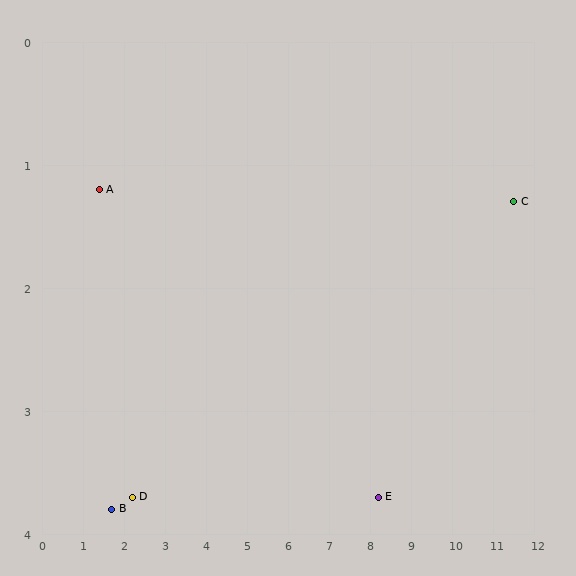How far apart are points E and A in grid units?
Points E and A are about 7.2 grid units apart.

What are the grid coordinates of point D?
Point D is at approximately (2.2, 3.7).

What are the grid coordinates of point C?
Point C is at approximately (11.5, 1.3).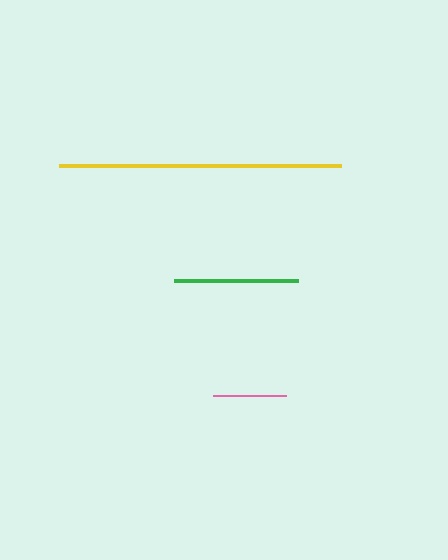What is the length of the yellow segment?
The yellow segment is approximately 282 pixels long.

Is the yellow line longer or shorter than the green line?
The yellow line is longer than the green line.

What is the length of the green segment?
The green segment is approximately 124 pixels long.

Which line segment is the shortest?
The pink line is the shortest at approximately 73 pixels.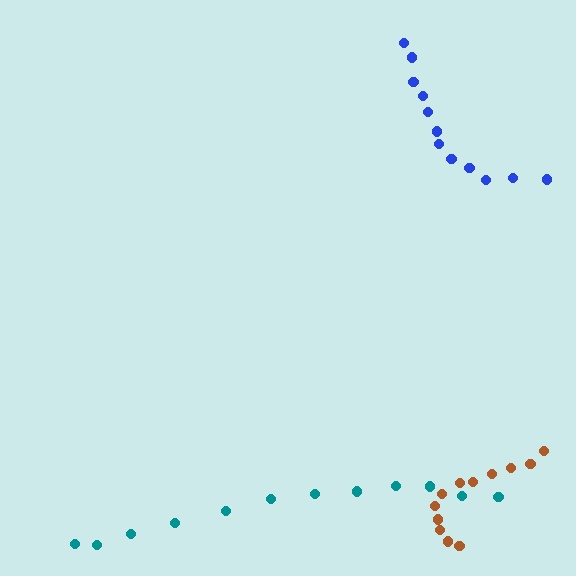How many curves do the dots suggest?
There are 3 distinct paths.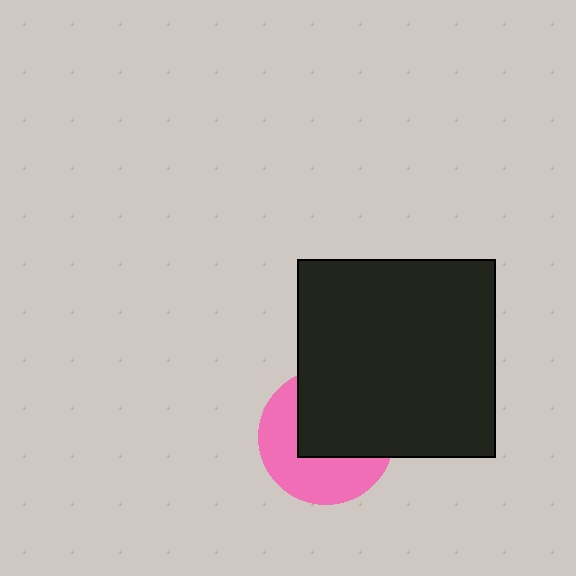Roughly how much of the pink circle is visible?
About half of it is visible (roughly 49%).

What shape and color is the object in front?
The object in front is a black square.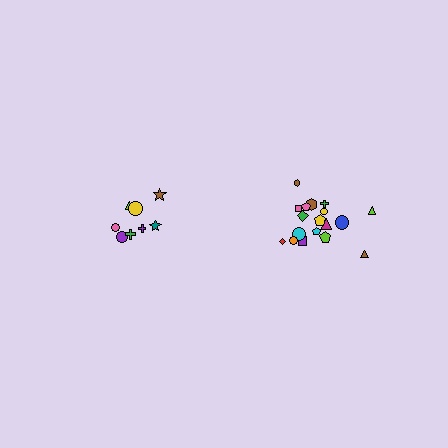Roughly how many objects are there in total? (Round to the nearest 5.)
Roughly 25 objects in total.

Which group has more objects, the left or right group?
The right group.